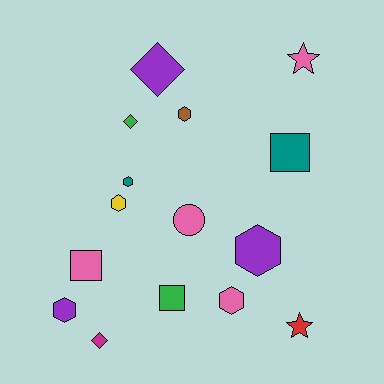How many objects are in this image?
There are 15 objects.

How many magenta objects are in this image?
There is 1 magenta object.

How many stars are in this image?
There are 2 stars.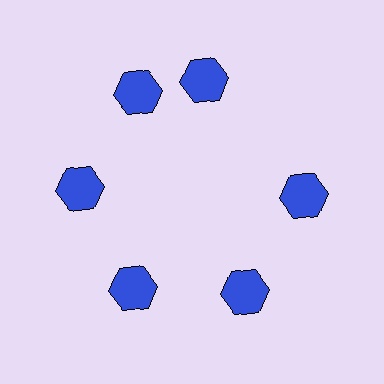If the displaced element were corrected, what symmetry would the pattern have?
It would have 6-fold rotational symmetry — the pattern would map onto itself every 60 degrees.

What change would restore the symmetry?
The symmetry would be restored by rotating it back into even spacing with its neighbors so that all 6 hexagons sit at equal angles and equal distance from the center.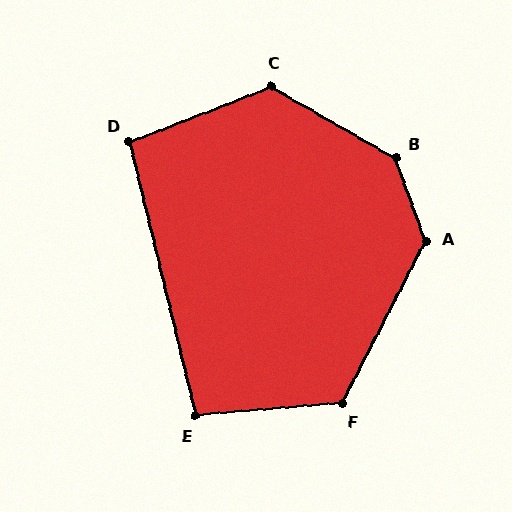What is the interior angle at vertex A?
Approximately 133 degrees (obtuse).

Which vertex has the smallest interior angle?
D, at approximately 98 degrees.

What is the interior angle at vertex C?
Approximately 128 degrees (obtuse).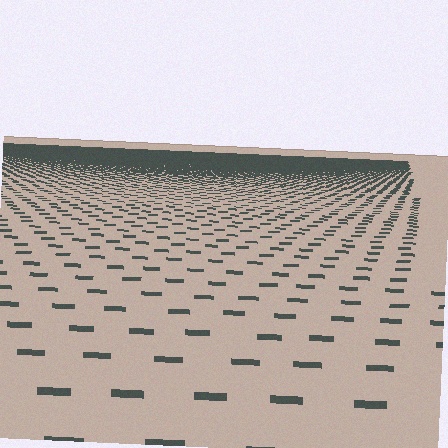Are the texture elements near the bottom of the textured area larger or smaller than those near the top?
Larger. Near the bottom, elements are closer to the viewer and appear at a bigger on-screen size.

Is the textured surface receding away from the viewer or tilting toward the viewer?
The surface is receding away from the viewer. Texture elements get smaller and denser toward the top.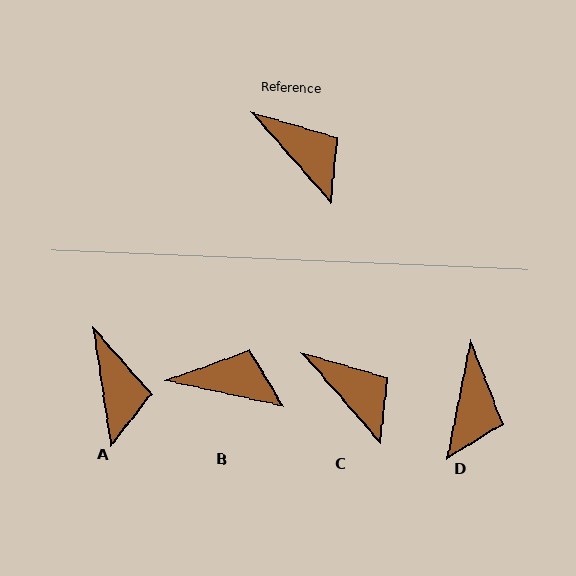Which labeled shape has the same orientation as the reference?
C.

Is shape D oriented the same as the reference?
No, it is off by about 52 degrees.